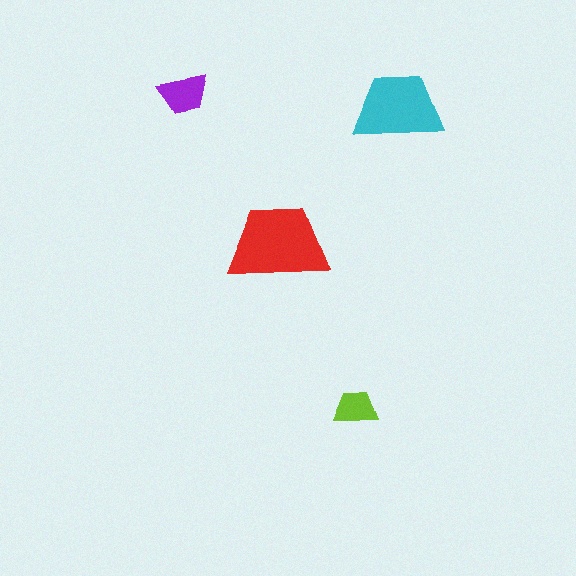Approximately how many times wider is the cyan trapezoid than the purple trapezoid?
About 2 times wider.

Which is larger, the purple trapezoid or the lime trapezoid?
The purple one.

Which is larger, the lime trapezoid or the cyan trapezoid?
The cyan one.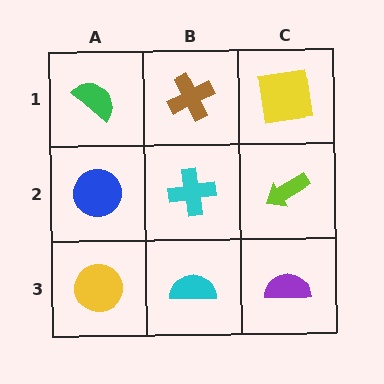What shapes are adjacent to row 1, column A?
A blue circle (row 2, column A), a brown cross (row 1, column B).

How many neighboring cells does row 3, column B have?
3.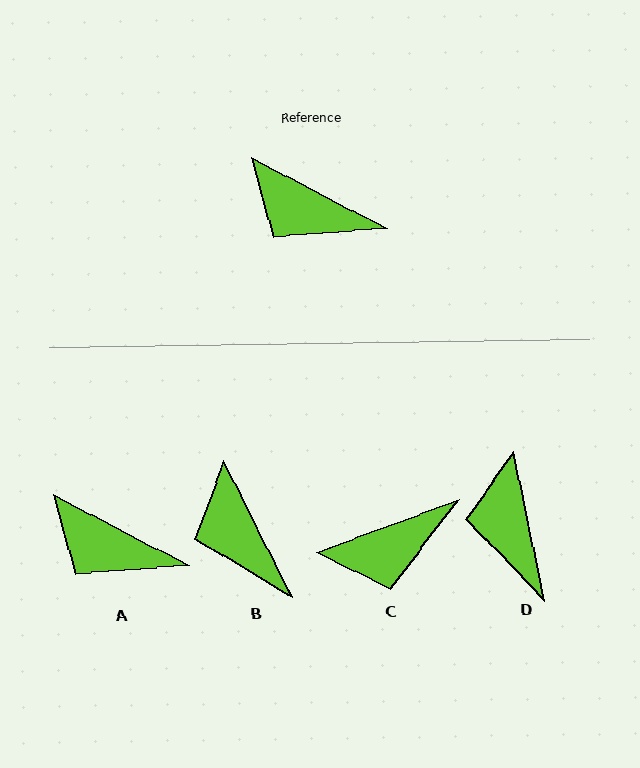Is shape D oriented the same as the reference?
No, it is off by about 51 degrees.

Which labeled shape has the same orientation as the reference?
A.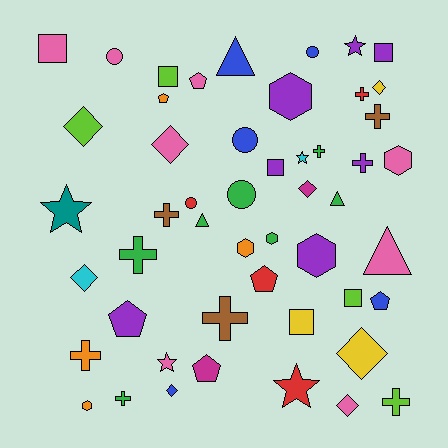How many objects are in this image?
There are 50 objects.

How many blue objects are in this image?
There are 5 blue objects.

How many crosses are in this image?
There are 10 crosses.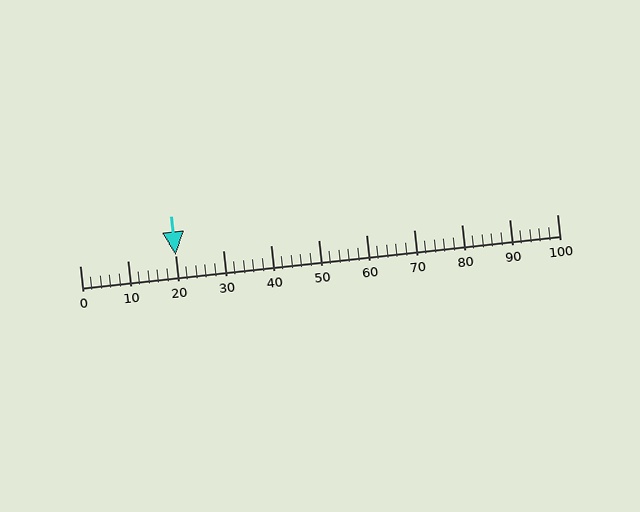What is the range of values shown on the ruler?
The ruler shows values from 0 to 100.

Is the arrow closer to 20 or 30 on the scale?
The arrow is closer to 20.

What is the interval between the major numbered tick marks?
The major tick marks are spaced 10 units apart.